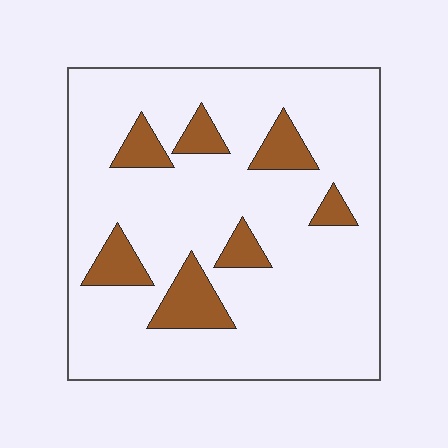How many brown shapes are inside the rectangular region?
7.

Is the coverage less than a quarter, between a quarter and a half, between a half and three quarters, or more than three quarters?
Less than a quarter.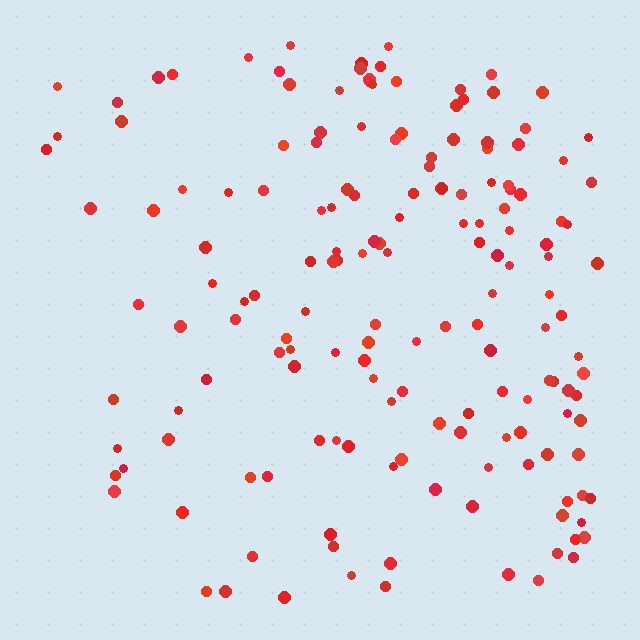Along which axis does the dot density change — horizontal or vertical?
Horizontal.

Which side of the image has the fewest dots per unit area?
The left.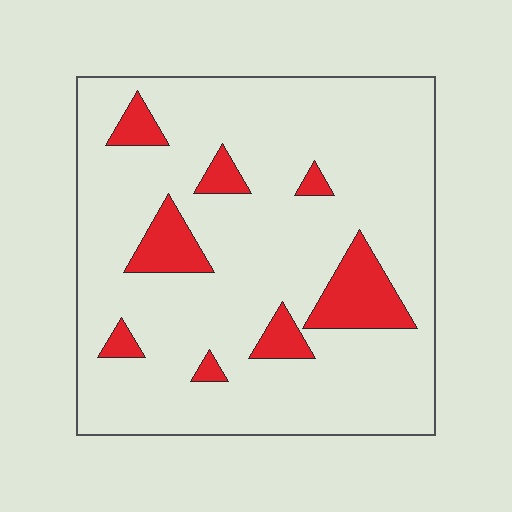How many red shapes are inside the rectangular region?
8.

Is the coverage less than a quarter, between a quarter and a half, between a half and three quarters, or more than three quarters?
Less than a quarter.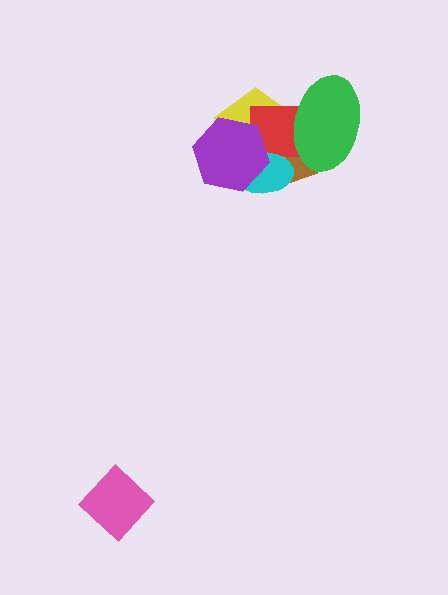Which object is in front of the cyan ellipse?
The purple hexagon is in front of the cyan ellipse.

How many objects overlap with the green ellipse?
3 objects overlap with the green ellipse.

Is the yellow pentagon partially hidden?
Yes, it is partially covered by another shape.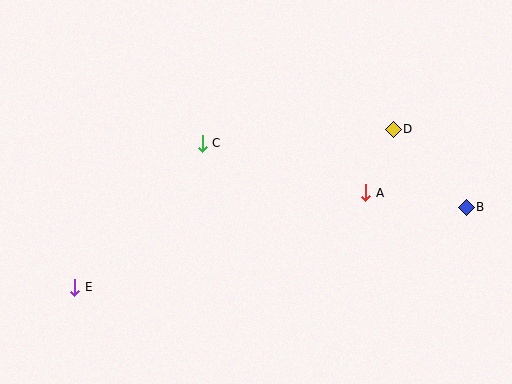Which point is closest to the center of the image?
Point C at (202, 143) is closest to the center.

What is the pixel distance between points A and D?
The distance between A and D is 69 pixels.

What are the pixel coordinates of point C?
Point C is at (202, 143).